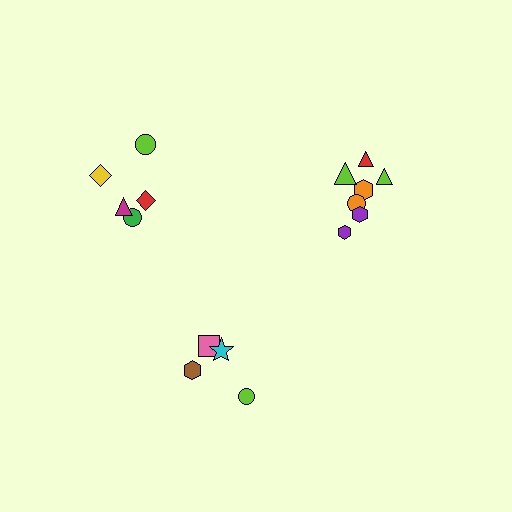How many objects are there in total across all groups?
There are 16 objects.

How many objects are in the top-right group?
There are 7 objects.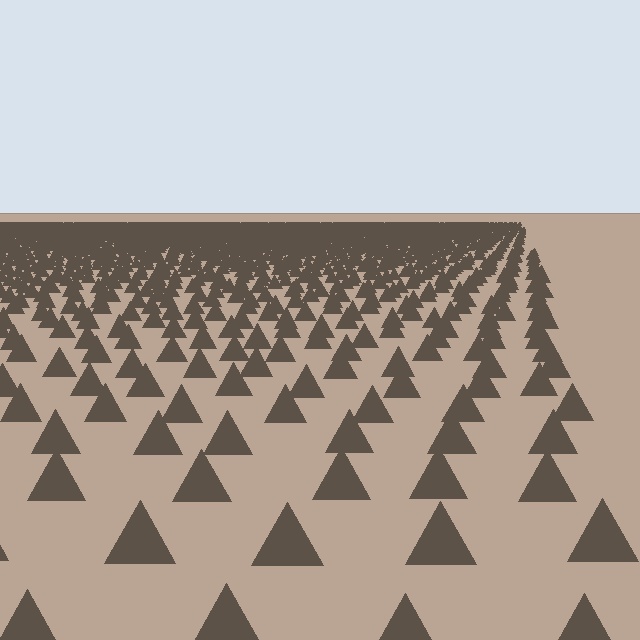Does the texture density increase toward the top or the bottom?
Density increases toward the top.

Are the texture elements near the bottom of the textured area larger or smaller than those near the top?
Larger. Near the bottom, elements are closer to the viewer and appear at a bigger on-screen size.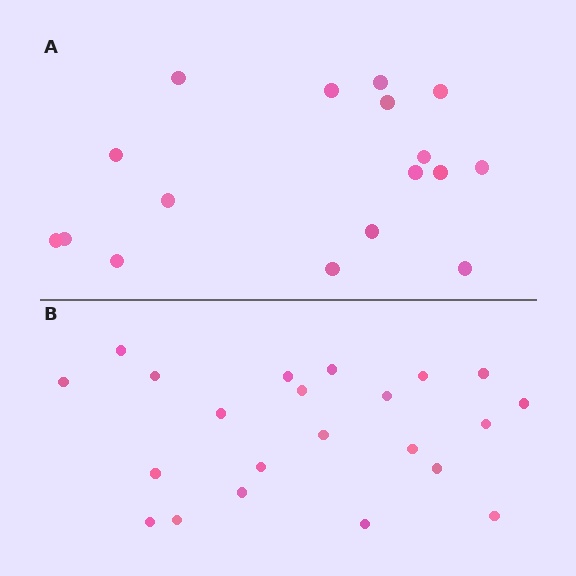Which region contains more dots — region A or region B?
Region B (the bottom region) has more dots.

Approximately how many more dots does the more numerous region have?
Region B has about 5 more dots than region A.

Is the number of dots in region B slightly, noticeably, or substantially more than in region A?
Region B has noticeably more, but not dramatically so. The ratio is roughly 1.3 to 1.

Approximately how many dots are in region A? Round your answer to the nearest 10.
About 20 dots. (The exact count is 17, which rounds to 20.)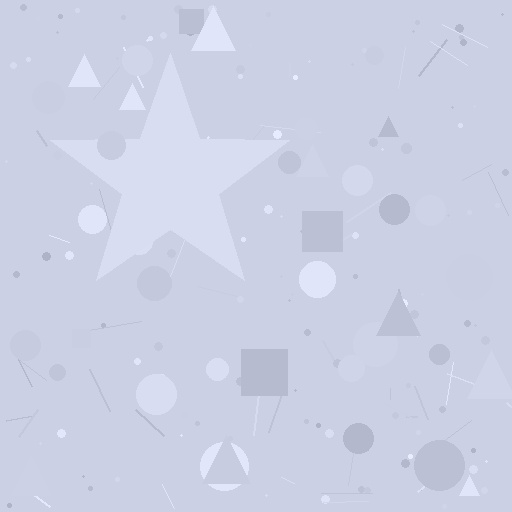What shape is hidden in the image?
A star is hidden in the image.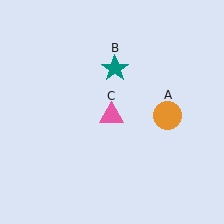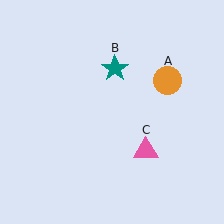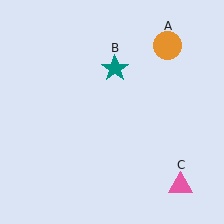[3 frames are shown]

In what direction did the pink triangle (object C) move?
The pink triangle (object C) moved down and to the right.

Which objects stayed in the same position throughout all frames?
Teal star (object B) remained stationary.